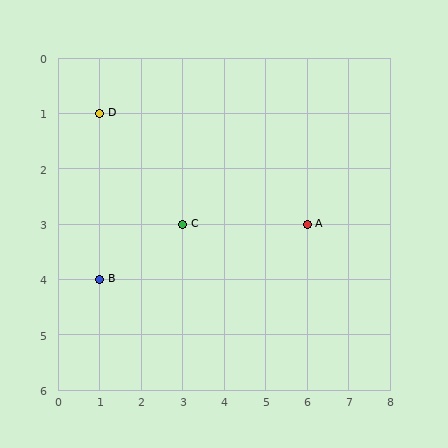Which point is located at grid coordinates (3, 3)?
Point C is at (3, 3).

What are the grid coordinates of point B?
Point B is at grid coordinates (1, 4).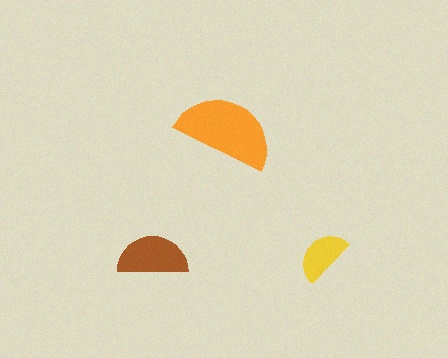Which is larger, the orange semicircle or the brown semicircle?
The orange one.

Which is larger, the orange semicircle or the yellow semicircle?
The orange one.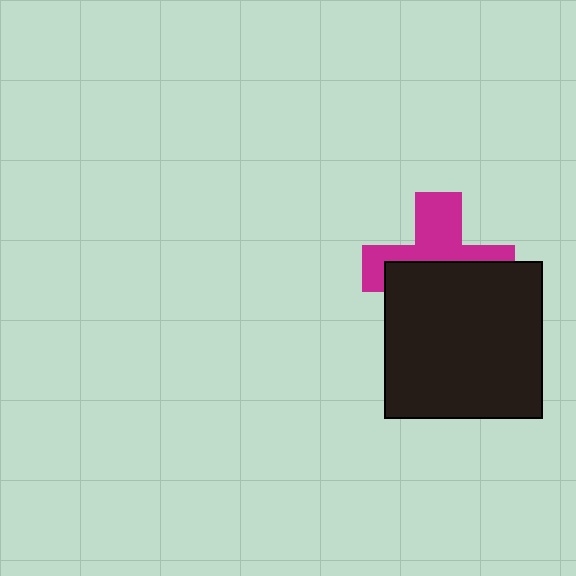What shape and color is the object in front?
The object in front is a black square.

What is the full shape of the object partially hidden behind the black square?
The partially hidden object is a magenta cross.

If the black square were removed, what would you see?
You would see the complete magenta cross.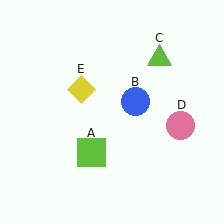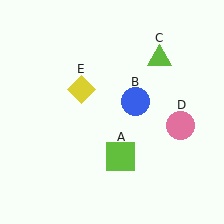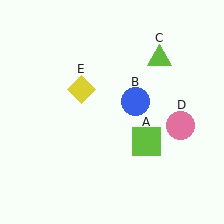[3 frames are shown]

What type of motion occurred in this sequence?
The lime square (object A) rotated counterclockwise around the center of the scene.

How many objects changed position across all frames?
1 object changed position: lime square (object A).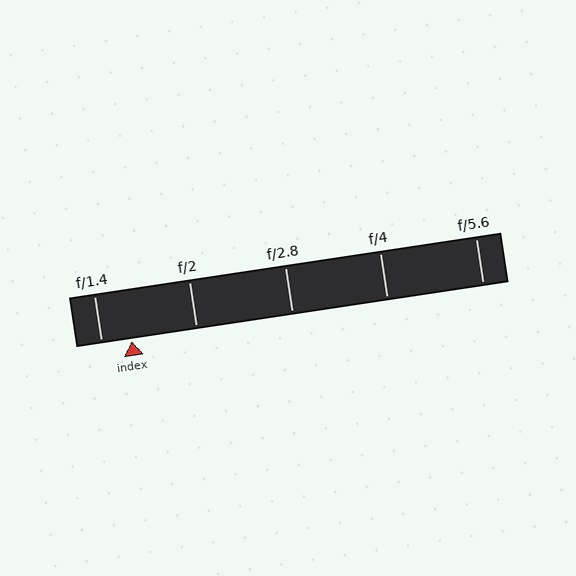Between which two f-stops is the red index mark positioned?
The index mark is between f/1.4 and f/2.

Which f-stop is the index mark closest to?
The index mark is closest to f/1.4.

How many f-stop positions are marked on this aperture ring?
There are 5 f-stop positions marked.